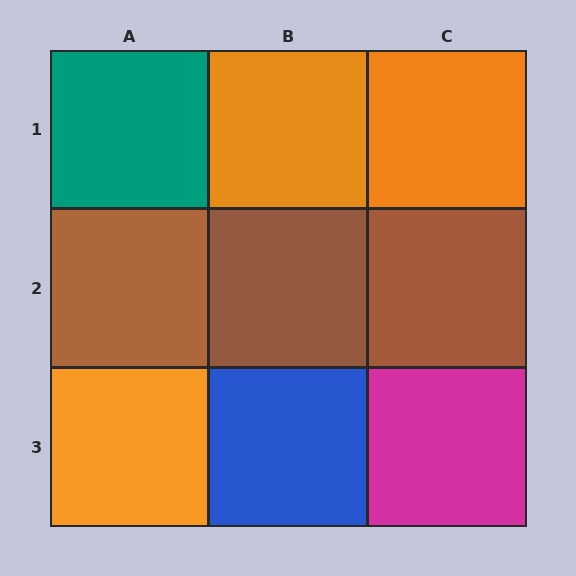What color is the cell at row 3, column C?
Magenta.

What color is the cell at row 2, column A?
Brown.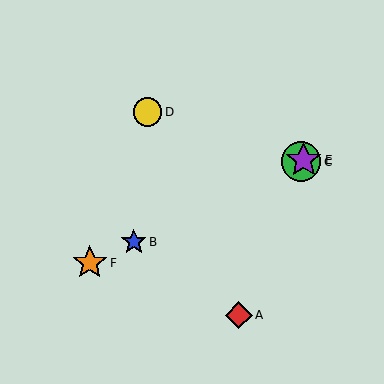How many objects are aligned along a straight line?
4 objects (B, C, E, F) are aligned along a straight line.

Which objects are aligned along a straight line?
Objects B, C, E, F are aligned along a straight line.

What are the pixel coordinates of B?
Object B is at (134, 242).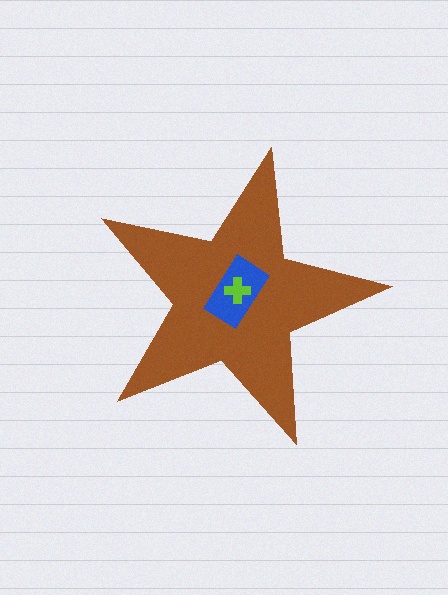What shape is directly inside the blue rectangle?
The lime cross.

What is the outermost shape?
The brown star.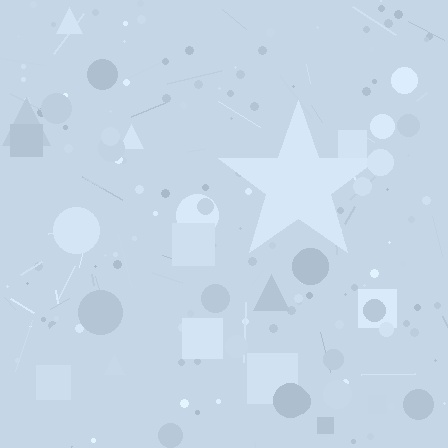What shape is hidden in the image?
A star is hidden in the image.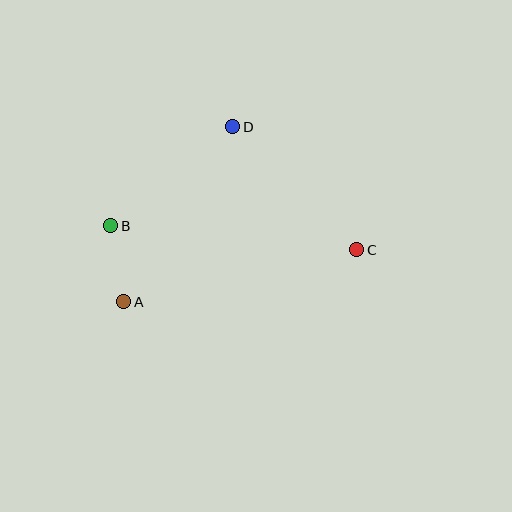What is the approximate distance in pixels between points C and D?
The distance between C and D is approximately 174 pixels.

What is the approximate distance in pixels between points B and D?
The distance between B and D is approximately 157 pixels.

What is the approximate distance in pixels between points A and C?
The distance between A and C is approximately 239 pixels.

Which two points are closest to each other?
Points A and B are closest to each other.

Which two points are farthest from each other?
Points B and C are farthest from each other.